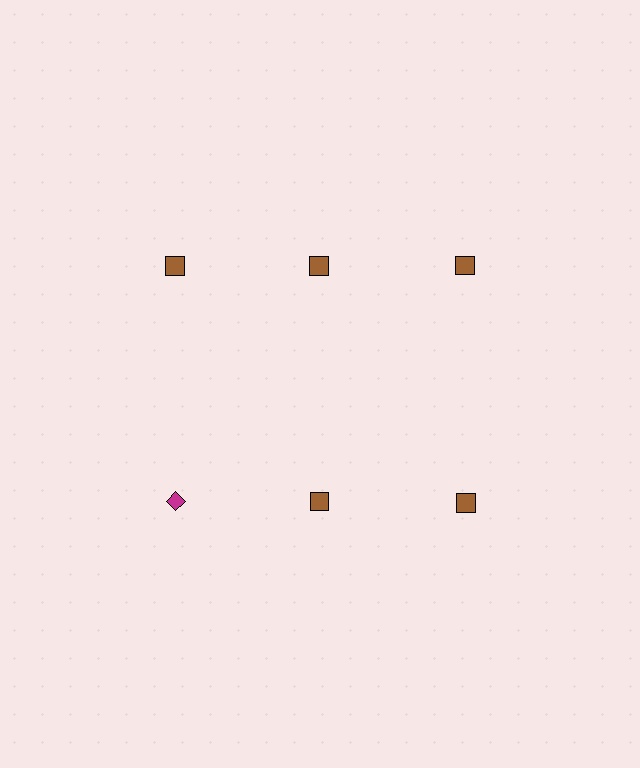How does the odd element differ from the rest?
It differs in both color (magenta instead of brown) and shape (diamond instead of square).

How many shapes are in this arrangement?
There are 6 shapes arranged in a grid pattern.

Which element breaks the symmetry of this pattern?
The magenta diamond in the second row, leftmost column breaks the symmetry. All other shapes are brown squares.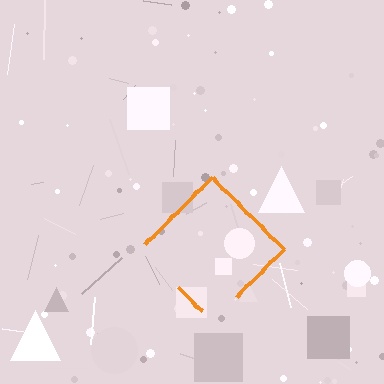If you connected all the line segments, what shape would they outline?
They would outline a diamond.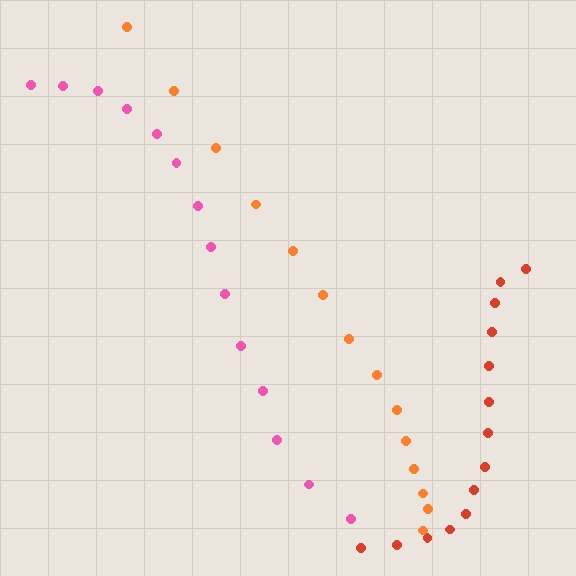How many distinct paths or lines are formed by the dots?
There are 3 distinct paths.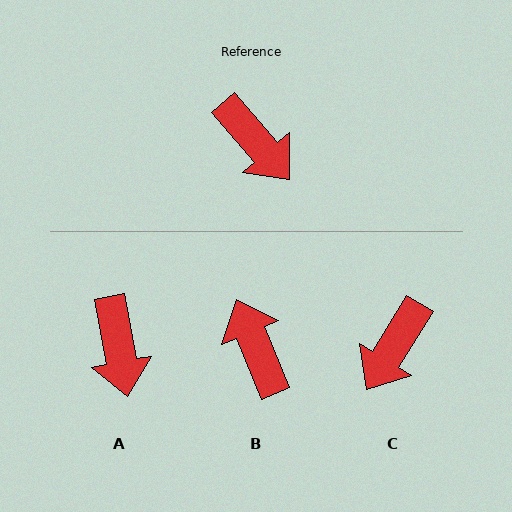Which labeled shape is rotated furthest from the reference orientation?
B, about 161 degrees away.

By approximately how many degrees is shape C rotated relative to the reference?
Approximately 73 degrees clockwise.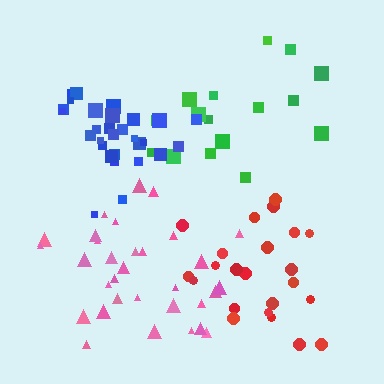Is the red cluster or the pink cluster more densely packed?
Pink.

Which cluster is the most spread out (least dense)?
Green.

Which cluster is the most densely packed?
Blue.